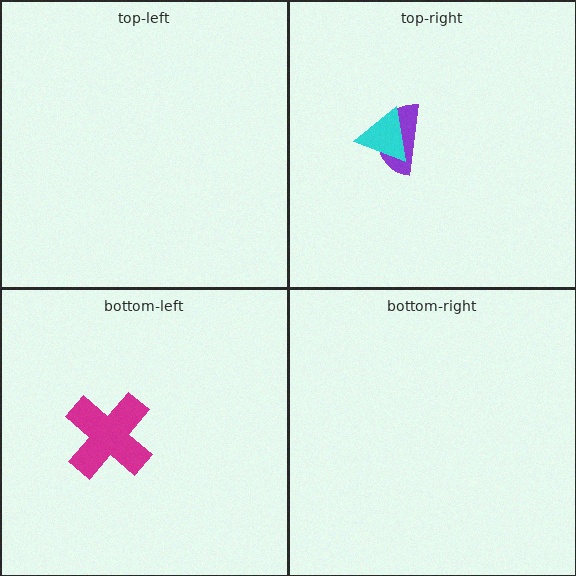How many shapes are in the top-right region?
2.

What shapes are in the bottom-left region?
The magenta cross.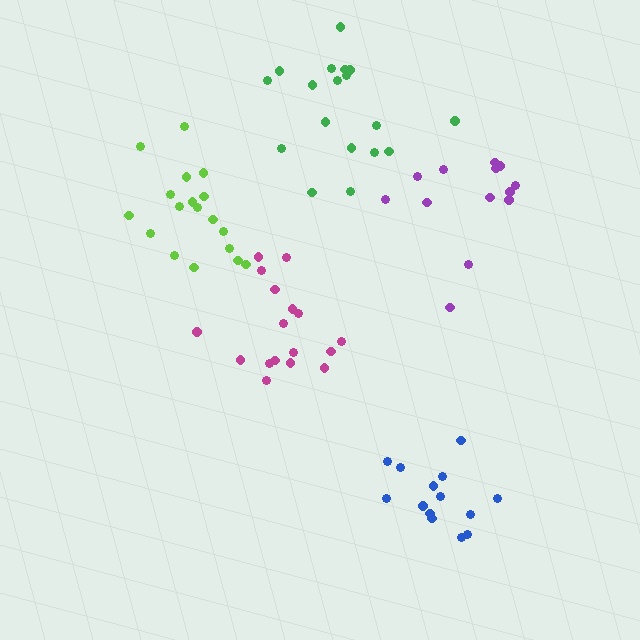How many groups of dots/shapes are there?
There are 5 groups.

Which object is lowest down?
The blue cluster is bottommost.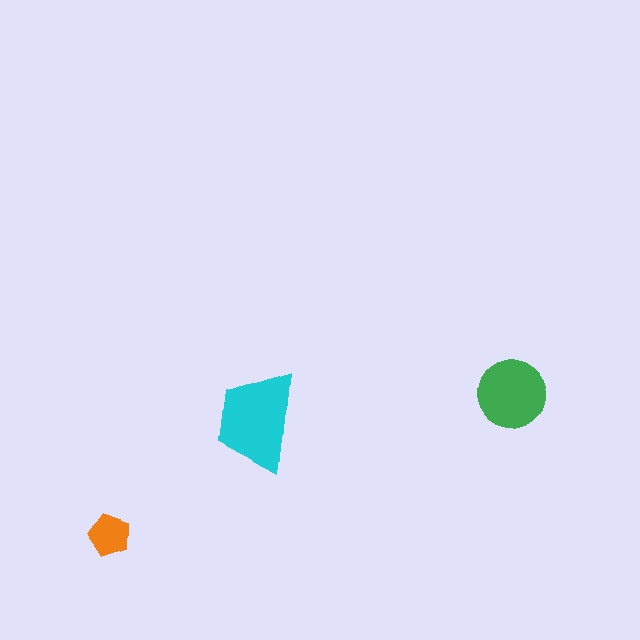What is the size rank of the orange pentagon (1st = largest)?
3rd.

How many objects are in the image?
There are 3 objects in the image.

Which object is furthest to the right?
The green circle is rightmost.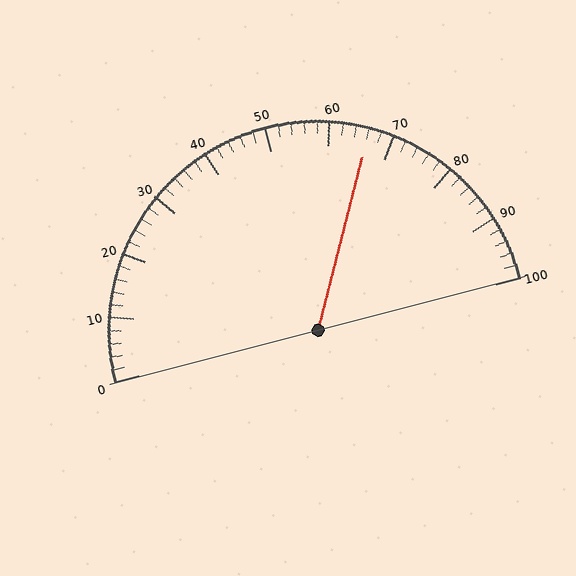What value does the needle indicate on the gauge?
The needle indicates approximately 66.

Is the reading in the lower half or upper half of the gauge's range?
The reading is in the upper half of the range (0 to 100).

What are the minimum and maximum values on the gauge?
The gauge ranges from 0 to 100.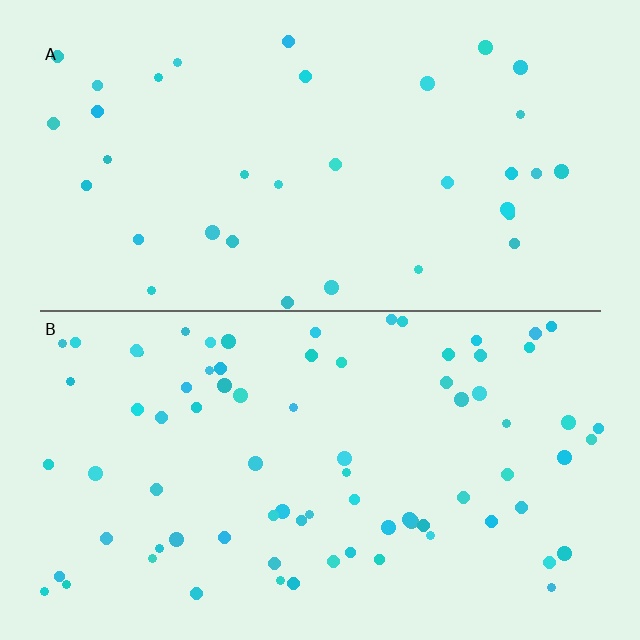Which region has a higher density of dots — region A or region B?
B (the bottom).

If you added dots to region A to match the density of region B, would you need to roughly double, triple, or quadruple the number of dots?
Approximately double.